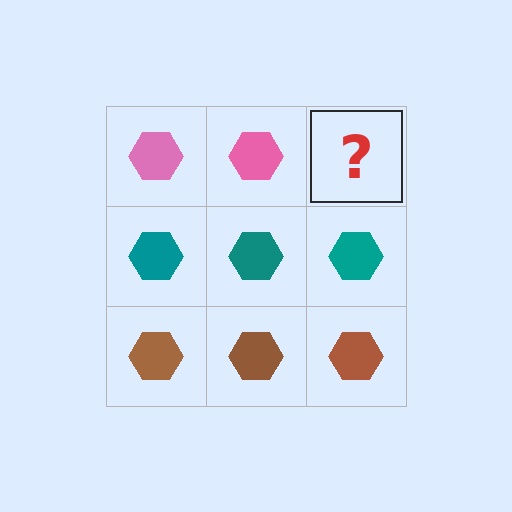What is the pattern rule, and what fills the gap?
The rule is that each row has a consistent color. The gap should be filled with a pink hexagon.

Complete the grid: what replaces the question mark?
The question mark should be replaced with a pink hexagon.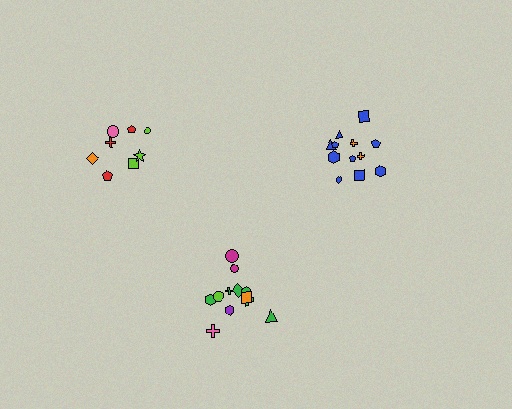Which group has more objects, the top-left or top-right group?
The top-right group.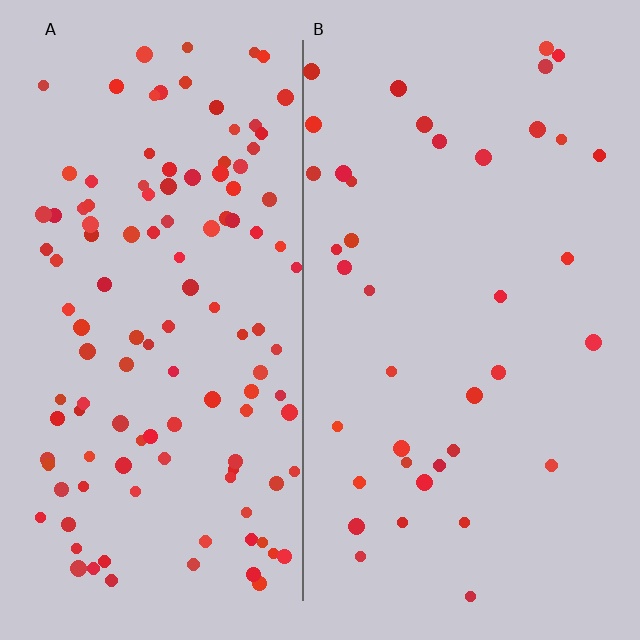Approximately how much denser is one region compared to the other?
Approximately 3.1× — region A over region B.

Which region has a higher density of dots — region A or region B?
A (the left).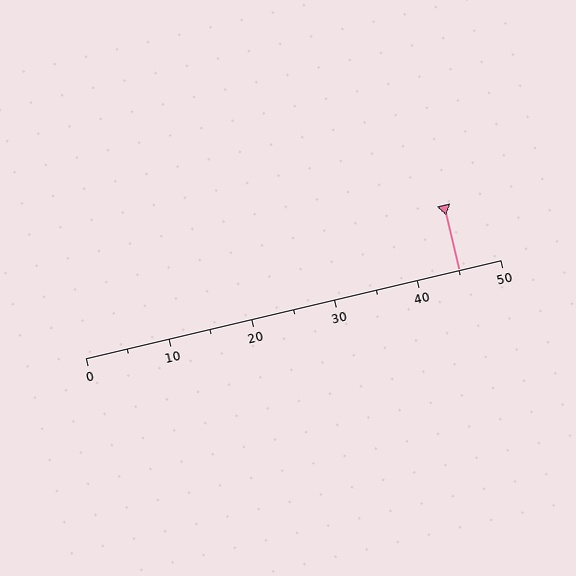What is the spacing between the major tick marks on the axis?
The major ticks are spaced 10 apart.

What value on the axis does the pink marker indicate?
The marker indicates approximately 45.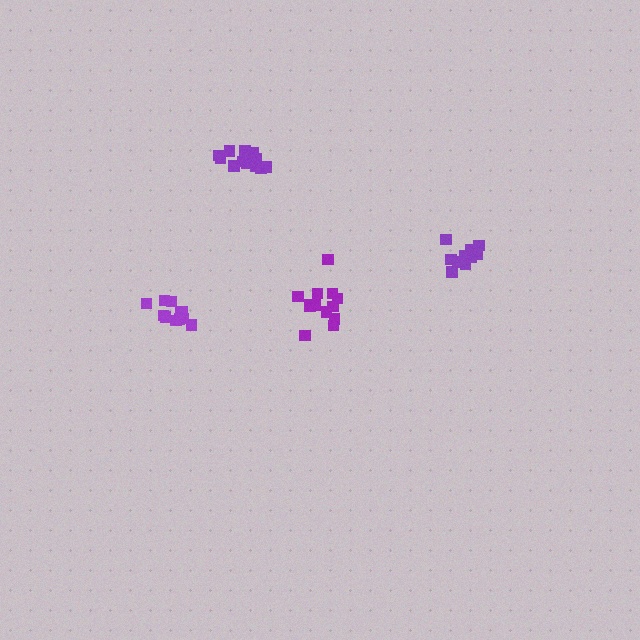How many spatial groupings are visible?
There are 4 spatial groupings.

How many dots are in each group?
Group 1: 13 dots, Group 2: 11 dots, Group 3: 11 dots, Group 4: 15 dots (50 total).